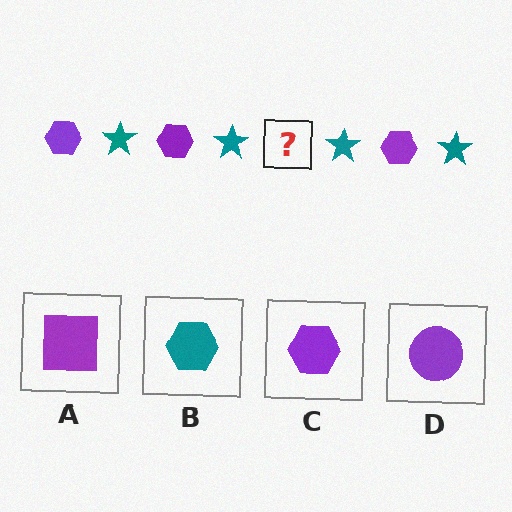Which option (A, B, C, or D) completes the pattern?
C.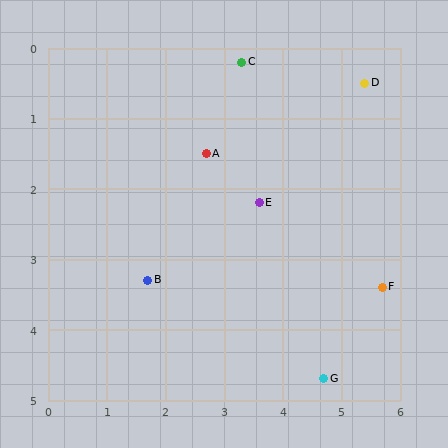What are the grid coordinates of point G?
Point G is at approximately (4.7, 4.7).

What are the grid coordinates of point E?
Point E is at approximately (3.6, 2.2).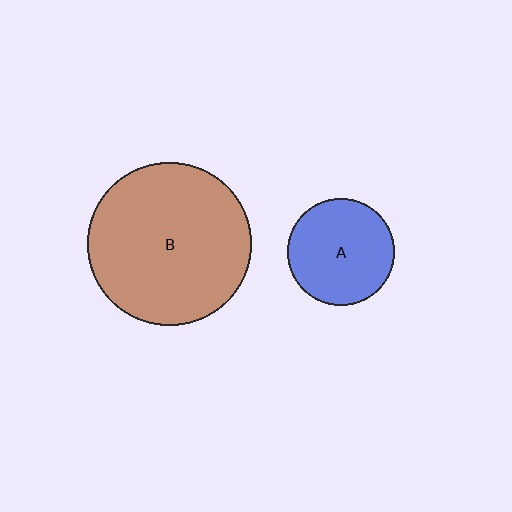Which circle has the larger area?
Circle B (brown).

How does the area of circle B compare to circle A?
Approximately 2.3 times.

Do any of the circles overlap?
No, none of the circles overlap.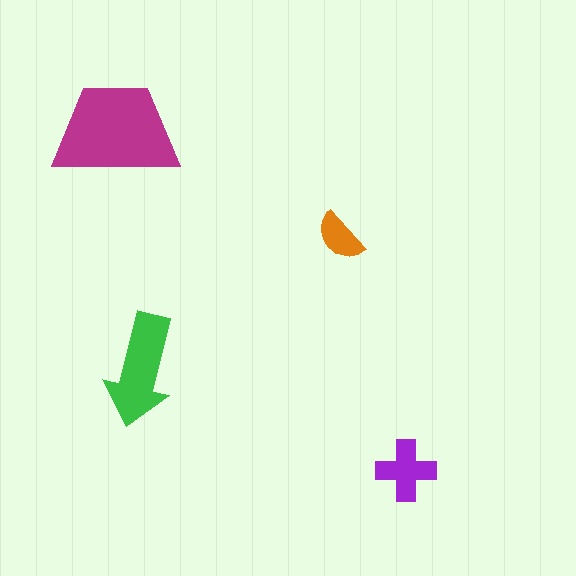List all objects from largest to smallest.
The magenta trapezoid, the green arrow, the purple cross, the orange semicircle.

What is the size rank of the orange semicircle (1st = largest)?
4th.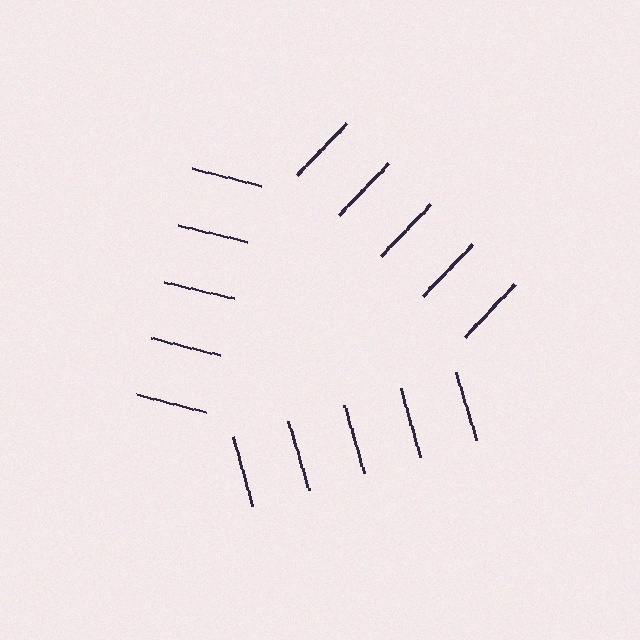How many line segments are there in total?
15 — 5 along each of the 3 edges.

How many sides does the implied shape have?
3 sides — the line-ends trace a triangle.